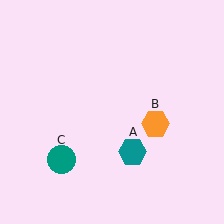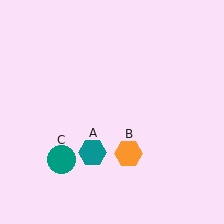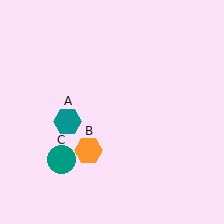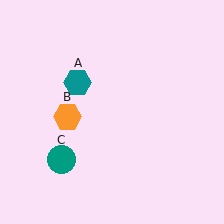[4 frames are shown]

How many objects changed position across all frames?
2 objects changed position: teal hexagon (object A), orange hexagon (object B).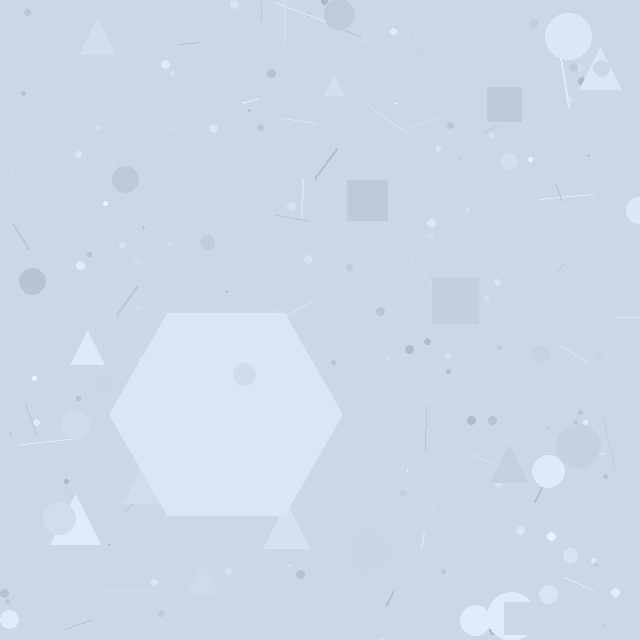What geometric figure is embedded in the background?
A hexagon is embedded in the background.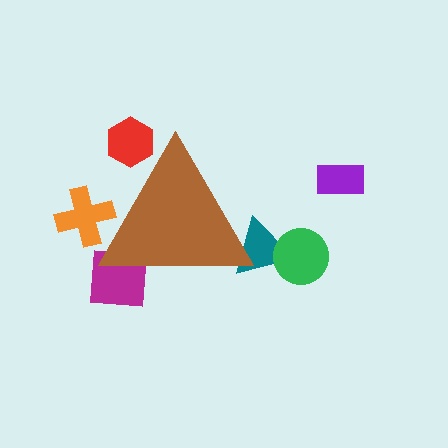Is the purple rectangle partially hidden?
No, the purple rectangle is fully visible.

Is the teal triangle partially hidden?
Yes, the teal triangle is partially hidden behind the brown triangle.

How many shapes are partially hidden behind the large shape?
4 shapes are partially hidden.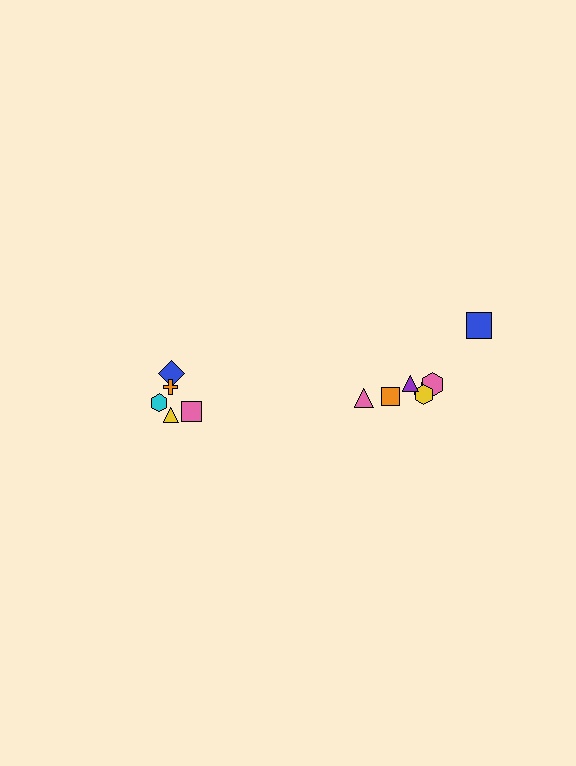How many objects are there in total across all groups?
There are 12 objects.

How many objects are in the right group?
There are 7 objects.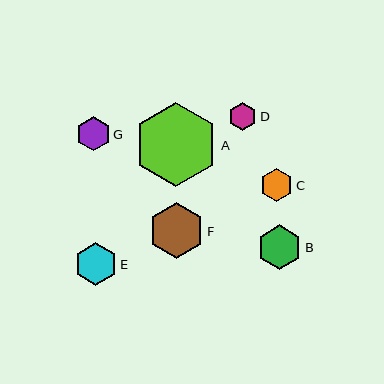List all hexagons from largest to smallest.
From largest to smallest: A, F, B, E, G, C, D.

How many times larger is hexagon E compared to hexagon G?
Hexagon E is approximately 1.3 times the size of hexagon G.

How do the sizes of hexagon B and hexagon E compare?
Hexagon B and hexagon E are approximately the same size.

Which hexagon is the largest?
Hexagon A is the largest with a size of approximately 85 pixels.